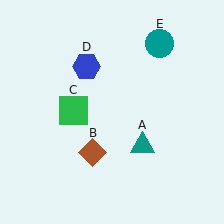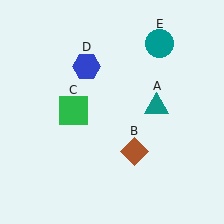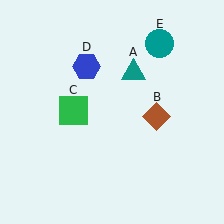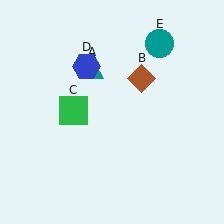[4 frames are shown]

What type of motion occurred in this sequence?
The teal triangle (object A), brown diamond (object B) rotated counterclockwise around the center of the scene.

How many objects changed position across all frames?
2 objects changed position: teal triangle (object A), brown diamond (object B).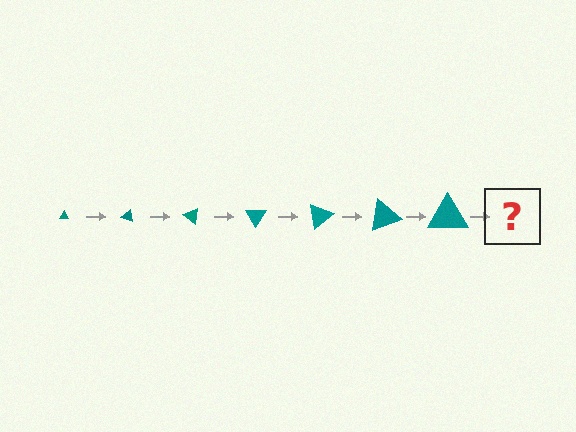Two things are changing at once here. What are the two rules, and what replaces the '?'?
The two rules are that the triangle grows larger each step and it rotates 20 degrees each step. The '?' should be a triangle, larger than the previous one and rotated 140 degrees from the start.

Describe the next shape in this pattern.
It should be a triangle, larger than the previous one and rotated 140 degrees from the start.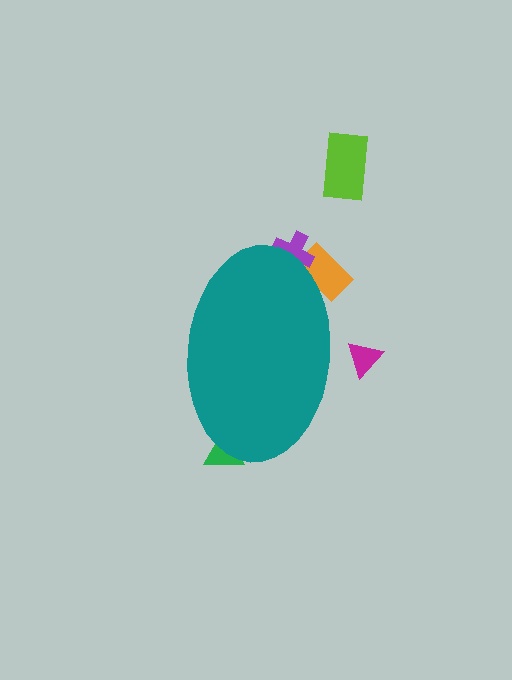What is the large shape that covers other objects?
A teal ellipse.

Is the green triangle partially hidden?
Yes, the green triangle is partially hidden behind the teal ellipse.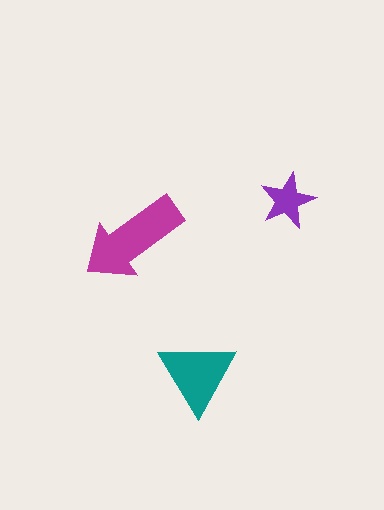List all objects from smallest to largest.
The purple star, the teal triangle, the magenta arrow.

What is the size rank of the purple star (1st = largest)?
3rd.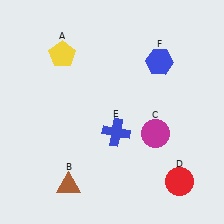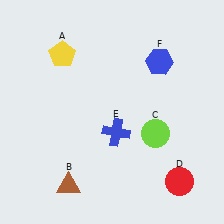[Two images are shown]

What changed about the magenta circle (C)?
In Image 1, C is magenta. In Image 2, it changed to lime.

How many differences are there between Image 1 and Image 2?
There is 1 difference between the two images.